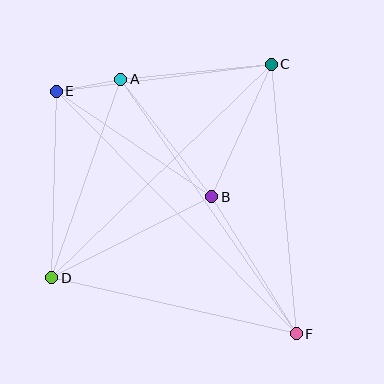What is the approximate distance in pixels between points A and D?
The distance between A and D is approximately 210 pixels.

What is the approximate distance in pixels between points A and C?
The distance between A and C is approximately 151 pixels.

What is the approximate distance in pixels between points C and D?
The distance between C and D is approximately 306 pixels.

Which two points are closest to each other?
Points A and E are closest to each other.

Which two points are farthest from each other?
Points E and F are farthest from each other.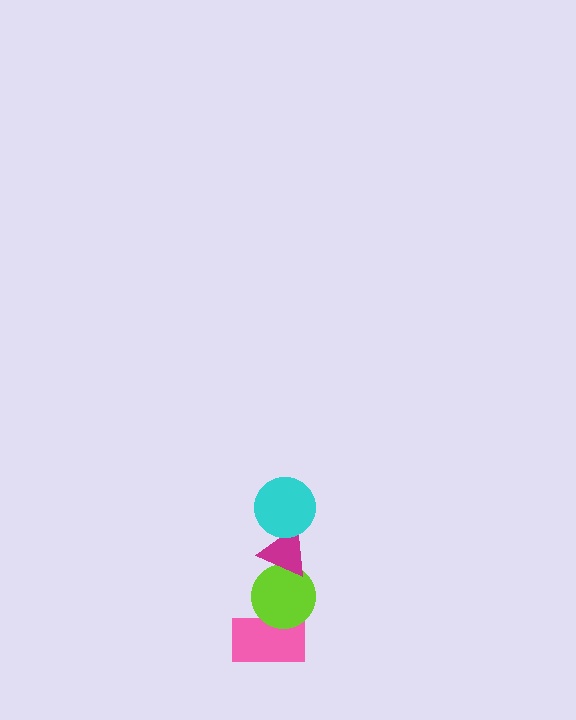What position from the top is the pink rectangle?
The pink rectangle is 4th from the top.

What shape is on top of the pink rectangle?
The lime circle is on top of the pink rectangle.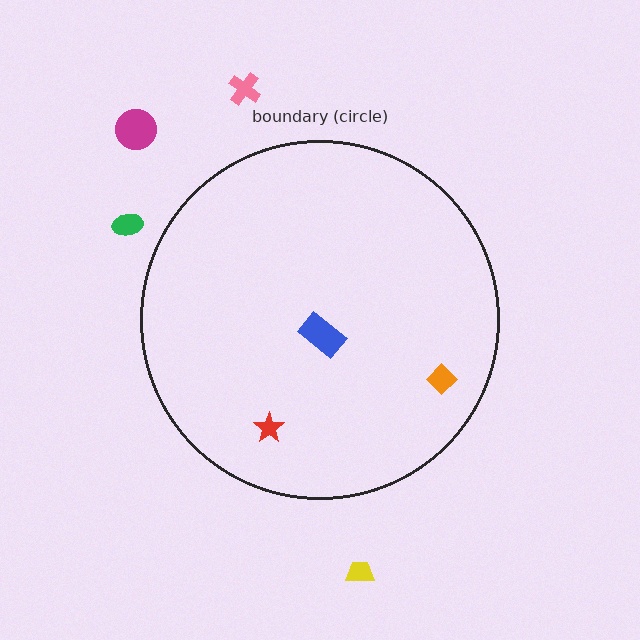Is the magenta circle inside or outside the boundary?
Outside.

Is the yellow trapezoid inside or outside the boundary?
Outside.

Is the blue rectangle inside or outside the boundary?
Inside.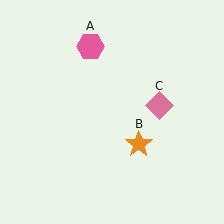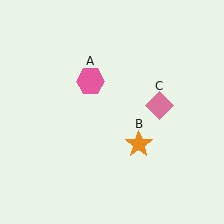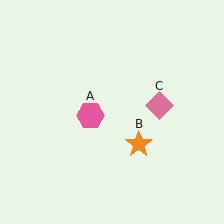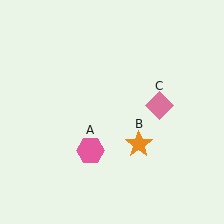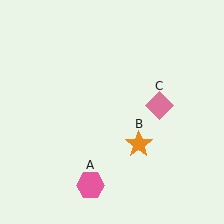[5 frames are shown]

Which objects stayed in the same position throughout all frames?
Orange star (object B) and pink diamond (object C) remained stationary.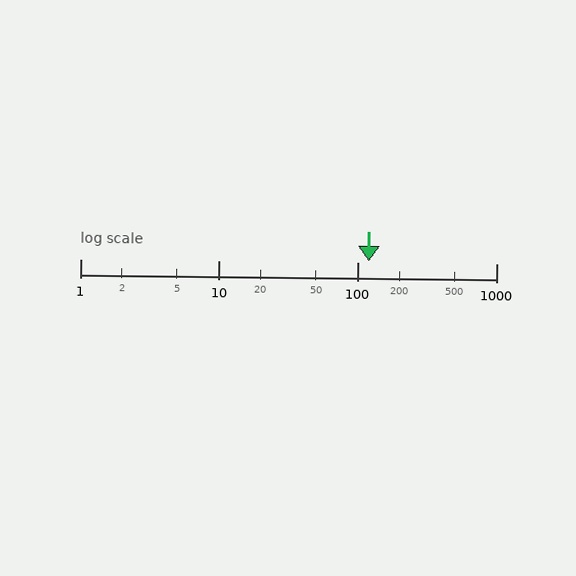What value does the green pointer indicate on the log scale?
The pointer indicates approximately 120.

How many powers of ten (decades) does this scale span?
The scale spans 3 decades, from 1 to 1000.